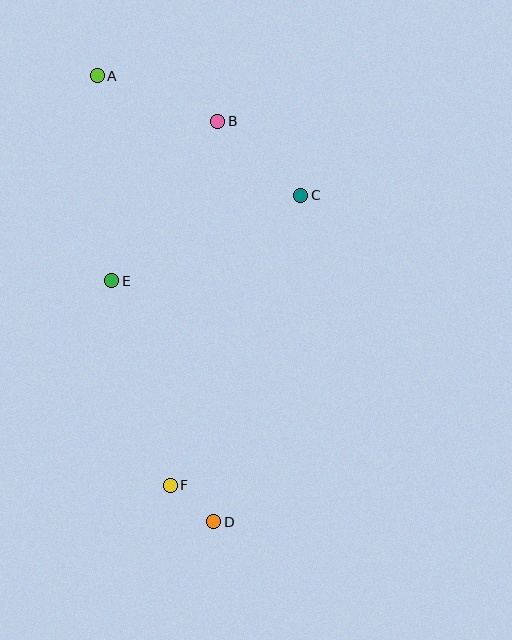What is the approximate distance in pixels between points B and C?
The distance between B and C is approximately 111 pixels.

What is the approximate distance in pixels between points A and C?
The distance between A and C is approximately 236 pixels.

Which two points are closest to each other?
Points D and F are closest to each other.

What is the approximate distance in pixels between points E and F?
The distance between E and F is approximately 213 pixels.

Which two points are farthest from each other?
Points A and D are farthest from each other.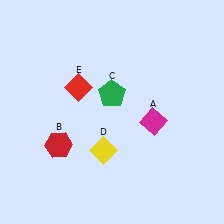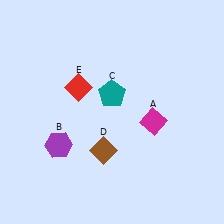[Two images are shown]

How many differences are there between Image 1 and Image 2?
There are 3 differences between the two images.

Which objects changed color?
B changed from red to purple. C changed from green to teal. D changed from yellow to brown.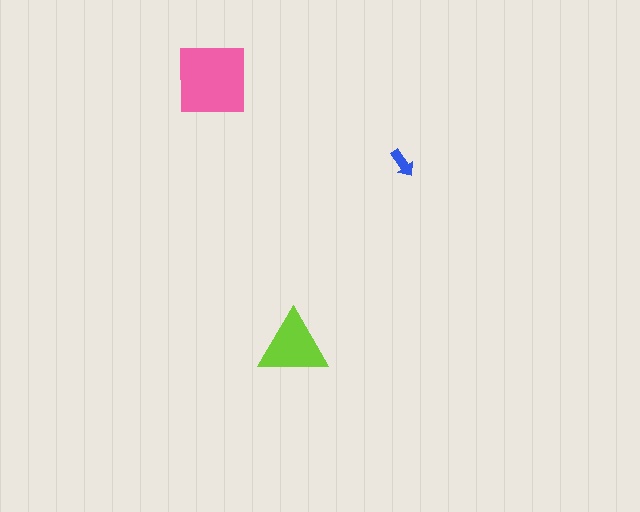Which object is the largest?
The pink square.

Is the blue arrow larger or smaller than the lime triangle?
Smaller.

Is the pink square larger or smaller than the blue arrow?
Larger.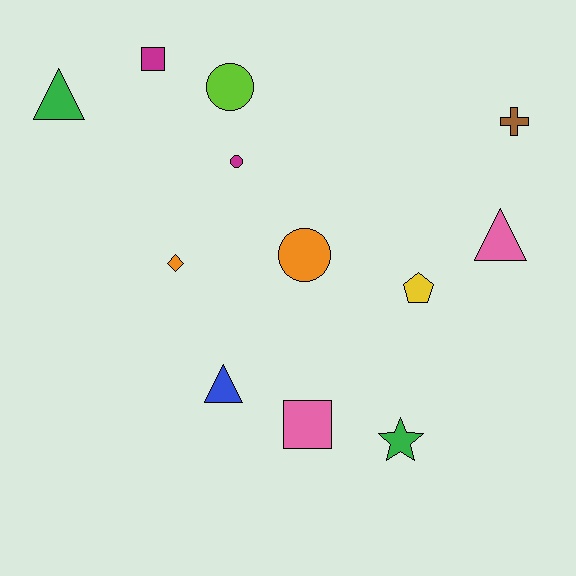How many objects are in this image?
There are 12 objects.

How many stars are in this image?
There is 1 star.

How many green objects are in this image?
There are 2 green objects.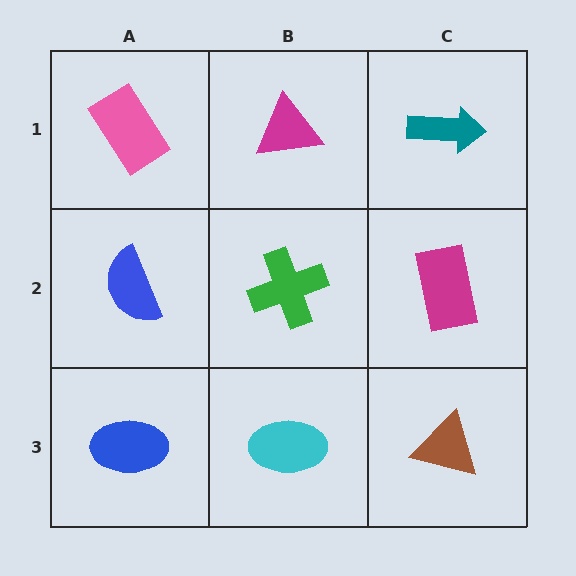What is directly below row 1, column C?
A magenta rectangle.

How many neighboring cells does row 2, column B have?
4.